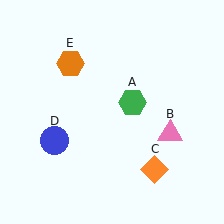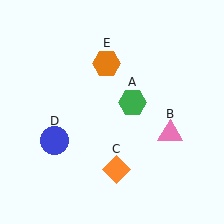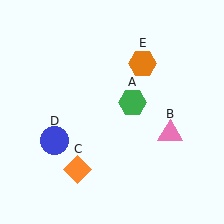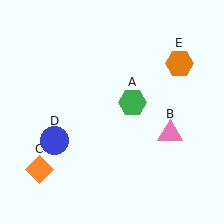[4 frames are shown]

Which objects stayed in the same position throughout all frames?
Green hexagon (object A) and pink triangle (object B) and blue circle (object D) remained stationary.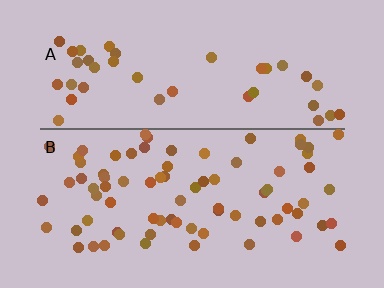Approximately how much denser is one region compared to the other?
Approximately 1.8× — region B over region A.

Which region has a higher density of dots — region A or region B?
B (the bottom).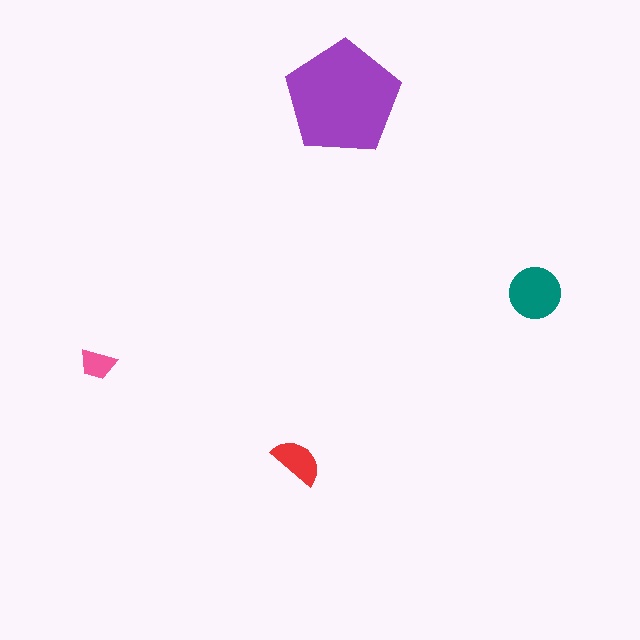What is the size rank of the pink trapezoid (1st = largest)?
4th.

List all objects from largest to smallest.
The purple pentagon, the teal circle, the red semicircle, the pink trapezoid.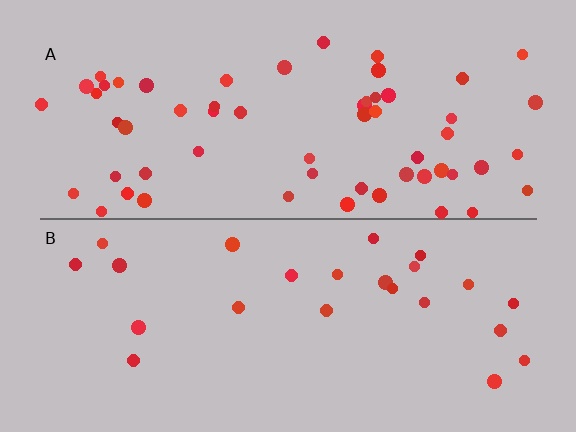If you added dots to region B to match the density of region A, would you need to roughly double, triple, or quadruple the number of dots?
Approximately double.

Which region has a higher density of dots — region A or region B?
A (the top).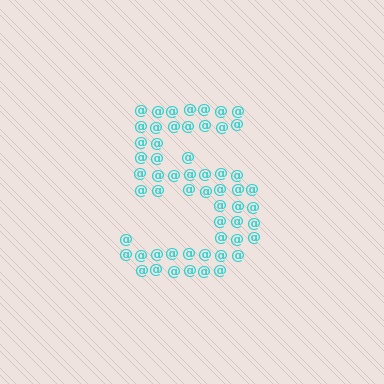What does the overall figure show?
The overall figure shows the digit 5.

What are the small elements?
The small elements are at signs.